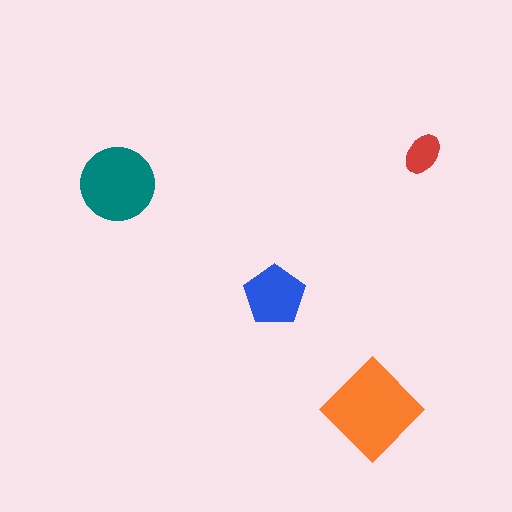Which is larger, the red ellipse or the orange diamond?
The orange diamond.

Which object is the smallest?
The red ellipse.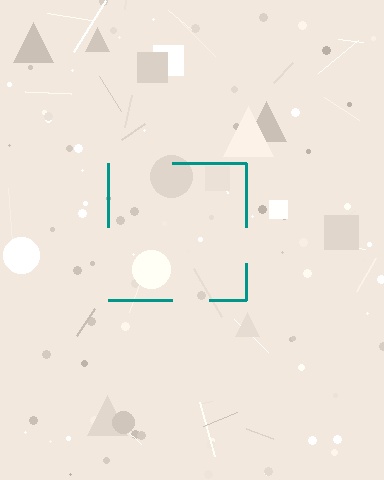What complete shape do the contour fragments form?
The contour fragments form a square.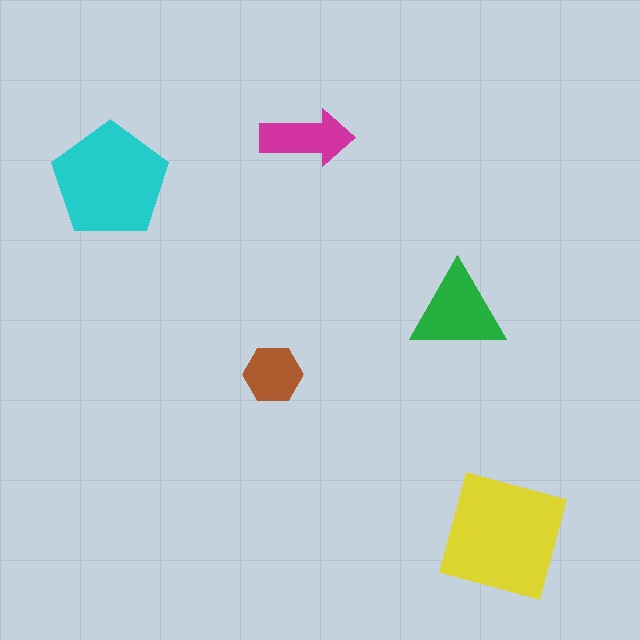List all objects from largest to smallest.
The yellow square, the cyan pentagon, the green triangle, the magenta arrow, the brown hexagon.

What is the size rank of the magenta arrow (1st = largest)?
4th.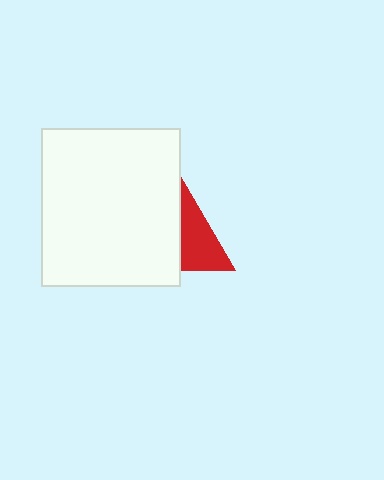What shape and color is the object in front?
The object in front is a white rectangle.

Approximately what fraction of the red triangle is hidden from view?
Roughly 58% of the red triangle is hidden behind the white rectangle.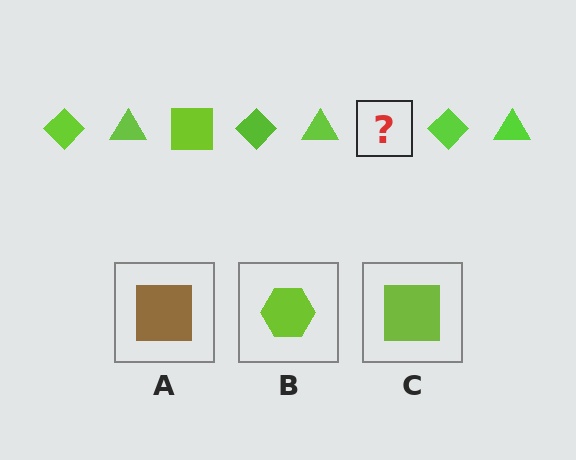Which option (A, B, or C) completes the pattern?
C.